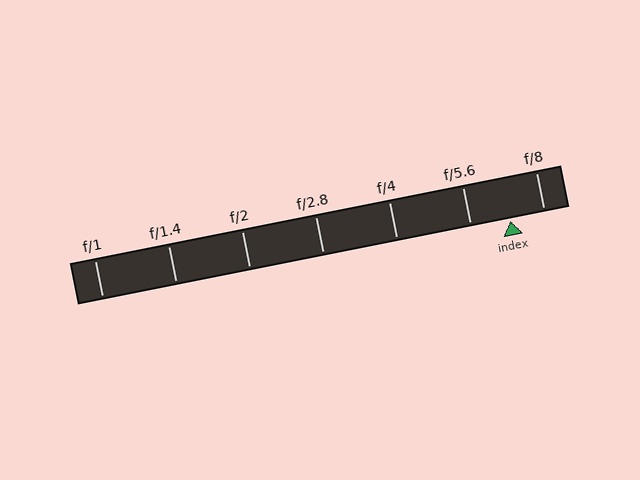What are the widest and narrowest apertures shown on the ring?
The widest aperture shown is f/1 and the narrowest is f/8.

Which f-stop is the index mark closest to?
The index mark is closest to f/8.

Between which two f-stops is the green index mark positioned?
The index mark is between f/5.6 and f/8.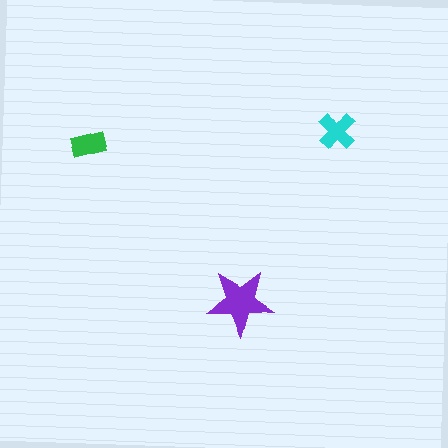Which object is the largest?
The purple star.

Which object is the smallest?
The green rectangle.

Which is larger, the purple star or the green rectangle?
The purple star.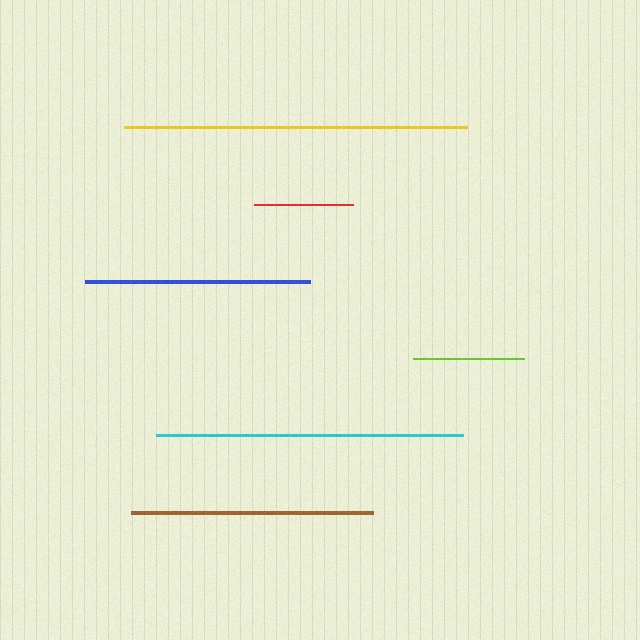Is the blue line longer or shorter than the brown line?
The brown line is longer than the blue line.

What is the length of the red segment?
The red segment is approximately 99 pixels long.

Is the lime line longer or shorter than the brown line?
The brown line is longer than the lime line.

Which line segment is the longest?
The yellow line is the longest at approximately 343 pixels.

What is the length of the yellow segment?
The yellow segment is approximately 343 pixels long.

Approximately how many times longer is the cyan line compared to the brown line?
The cyan line is approximately 1.3 times the length of the brown line.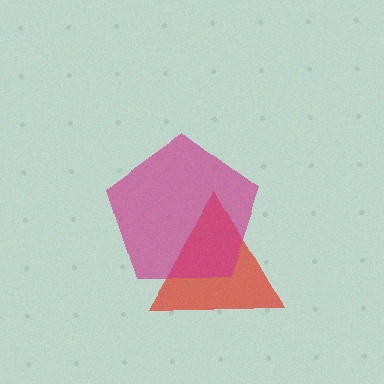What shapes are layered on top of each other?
The layered shapes are: a red triangle, a magenta pentagon.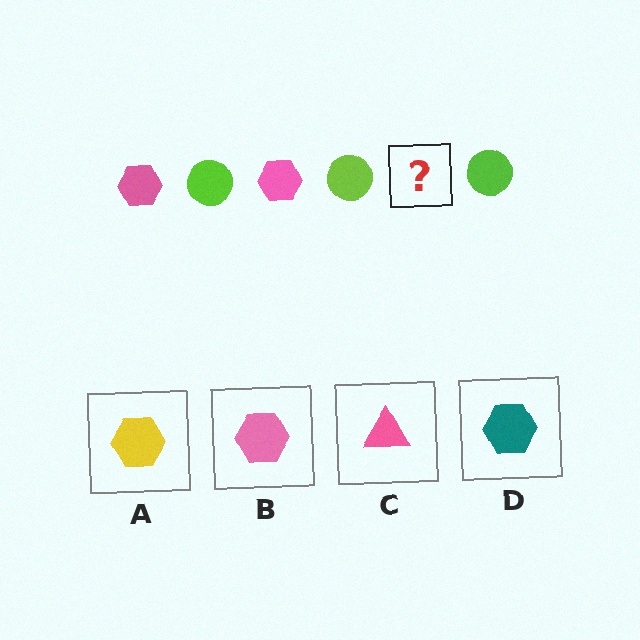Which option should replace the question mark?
Option B.